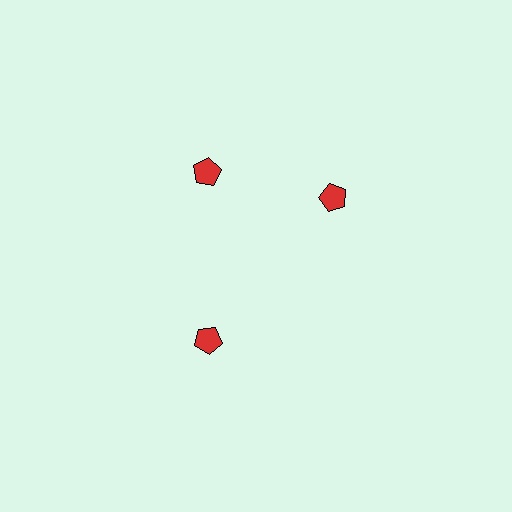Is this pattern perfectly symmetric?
No. The 3 red pentagons are arranged in a ring, but one element near the 3 o'clock position is rotated out of alignment along the ring, breaking the 3-fold rotational symmetry.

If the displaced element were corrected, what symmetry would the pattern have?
It would have 3-fold rotational symmetry — the pattern would map onto itself every 120 degrees.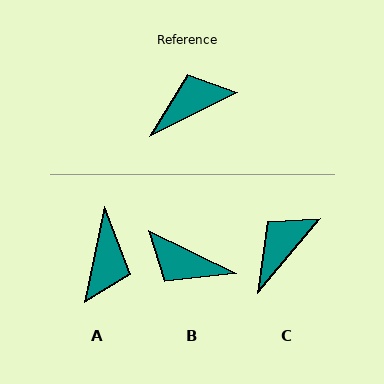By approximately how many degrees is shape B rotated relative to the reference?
Approximately 127 degrees counter-clockwise.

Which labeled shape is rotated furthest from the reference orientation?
A, about 128 degrees away.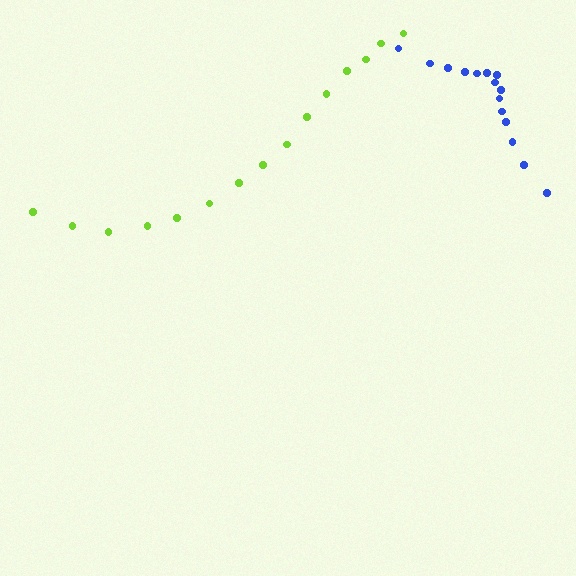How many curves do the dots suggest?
There are 2 distinct paths.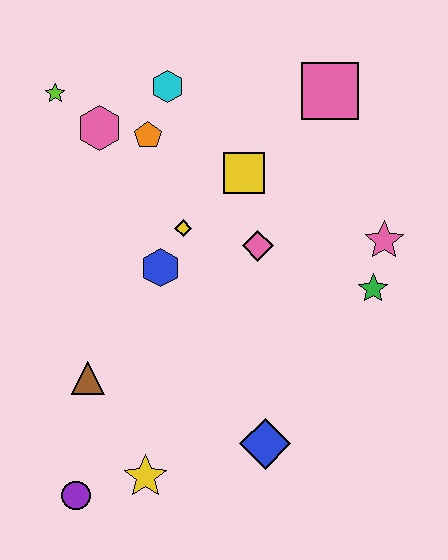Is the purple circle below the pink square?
Yes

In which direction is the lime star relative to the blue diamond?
The lime star is above the blue diamond.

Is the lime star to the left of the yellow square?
Yes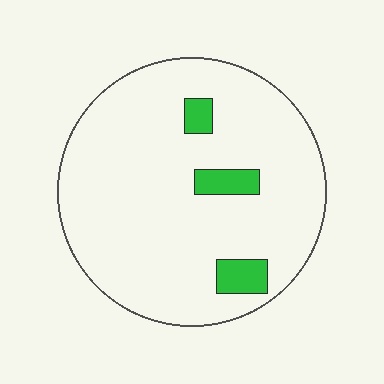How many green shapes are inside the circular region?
3.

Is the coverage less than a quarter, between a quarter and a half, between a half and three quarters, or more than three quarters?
Less than a quarter.